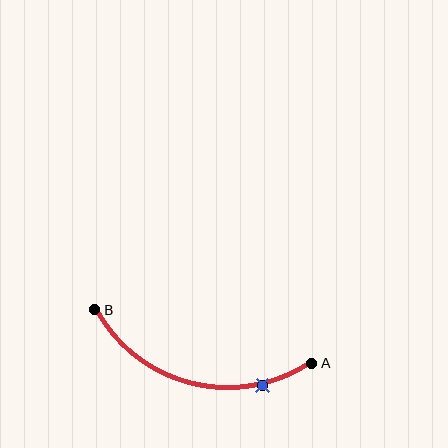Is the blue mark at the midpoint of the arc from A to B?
No. The blue mark lies on the arc but is closer to endpoint A. The arc midpoint would be at the point on the curve equidistant along the arc from both A and B.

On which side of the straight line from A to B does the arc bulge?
The arc bulges below the straight line connecting A and B.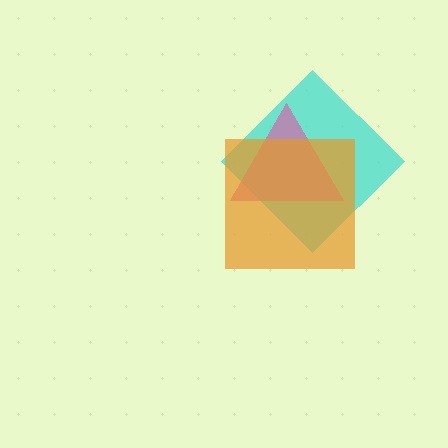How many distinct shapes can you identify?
There are 3 distinct shapes: a cyan diamond, a pink triangle, an orange square.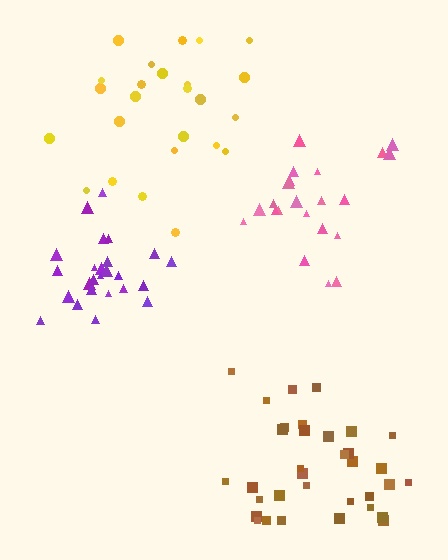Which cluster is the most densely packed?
Purple.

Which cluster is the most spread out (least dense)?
Pink.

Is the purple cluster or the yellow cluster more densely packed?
Purple.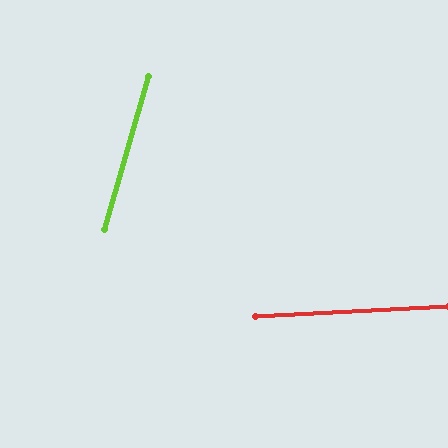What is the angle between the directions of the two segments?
Approximately 71 degrees.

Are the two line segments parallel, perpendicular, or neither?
Neither parallel nor perpendicular — they differ by about 71°.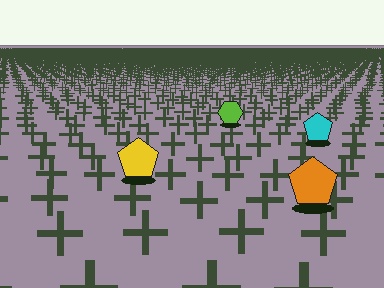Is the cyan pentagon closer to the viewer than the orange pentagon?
No. The orange pentagon is closer — you can tell from the texture gradient: the ground texture is coarser near it.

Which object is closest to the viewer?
The orange pentagon is closest. The texture marks near it are larger and more spread out.